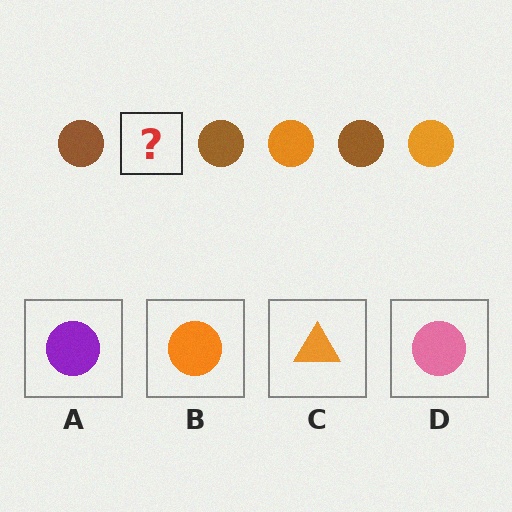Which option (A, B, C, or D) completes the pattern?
B.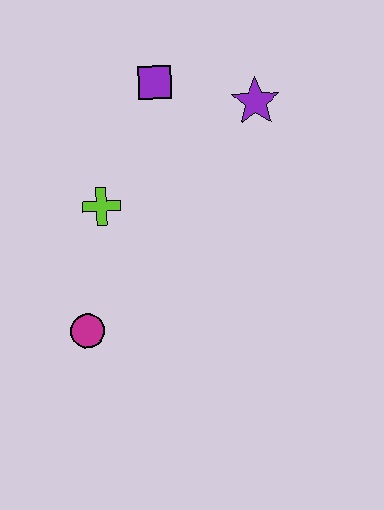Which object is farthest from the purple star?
The magenta circle is farthest from the purple star.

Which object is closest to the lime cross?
The magenta circle is closest to the lime cross.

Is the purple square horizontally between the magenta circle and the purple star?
Yes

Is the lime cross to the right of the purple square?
No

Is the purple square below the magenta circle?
No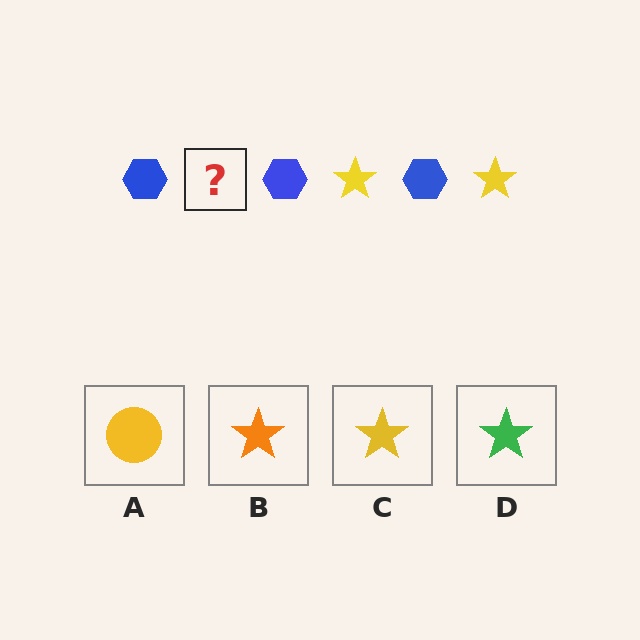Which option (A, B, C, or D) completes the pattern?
C.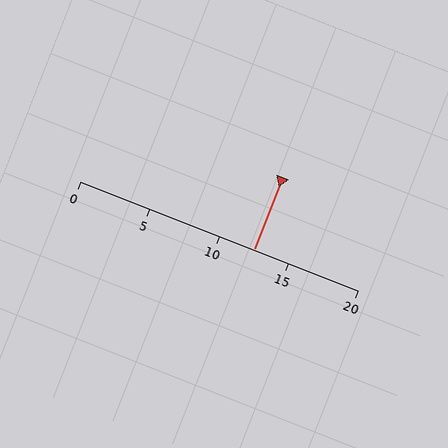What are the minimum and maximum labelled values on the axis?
The axis runs from 0 to 20.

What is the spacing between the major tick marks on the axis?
The major ticks are spaced 5 apart.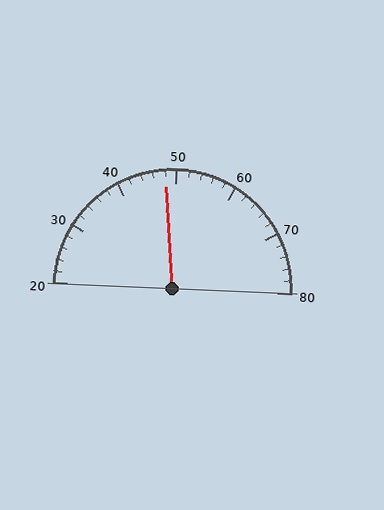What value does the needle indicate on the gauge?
The needle indicates approximately 48.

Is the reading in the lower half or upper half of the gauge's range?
The reading is in the lower half of the range (20 to 80).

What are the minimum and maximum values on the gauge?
The gauge ranges from 20 to 80.